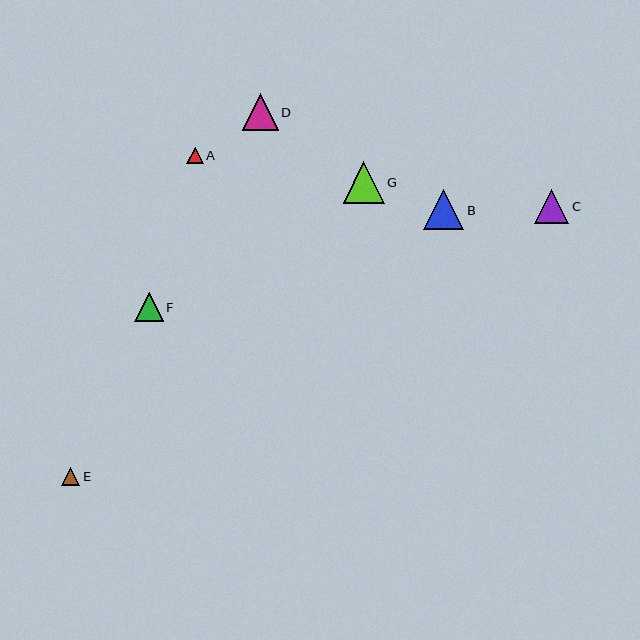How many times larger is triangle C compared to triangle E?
Triangle C is approximately 1.9 times the size of triangle E.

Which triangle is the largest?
Triangle G is the largest with a size of approximately 41 pixels.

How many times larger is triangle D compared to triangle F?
Triangle D is approximately 1.3 times the size of triangle F.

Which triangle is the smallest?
Triangle A is the smallest with a size of approximately 16 pixels.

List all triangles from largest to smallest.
From largest to smallest: G, B, D, C, F, E, A.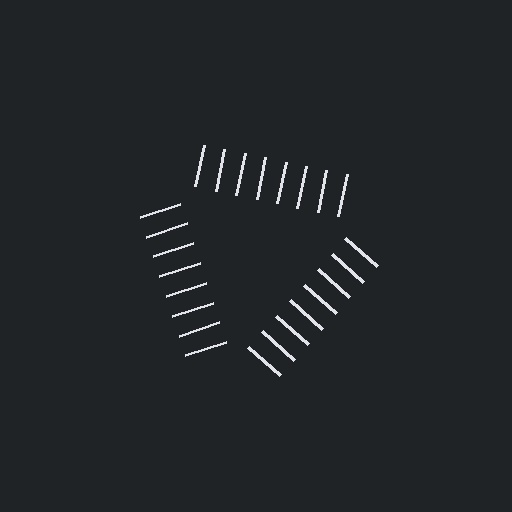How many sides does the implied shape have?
3 sides — the line-ends trace a triangle.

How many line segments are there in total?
24 — 8 along each of the 3 edges.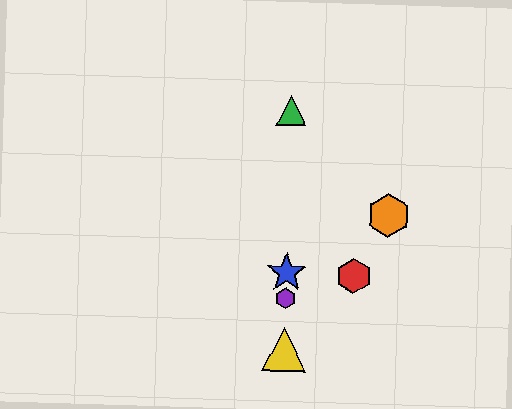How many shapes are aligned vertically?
4 shapes (the blue star, the green triangle, the yellow triangle, the purple hexagon) are aligned vertically.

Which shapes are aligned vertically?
The blue star, the green triangle, the yellow triangle, the purple hexagon are aligned vertically.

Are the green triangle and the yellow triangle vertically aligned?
Yes, both are at x≈291.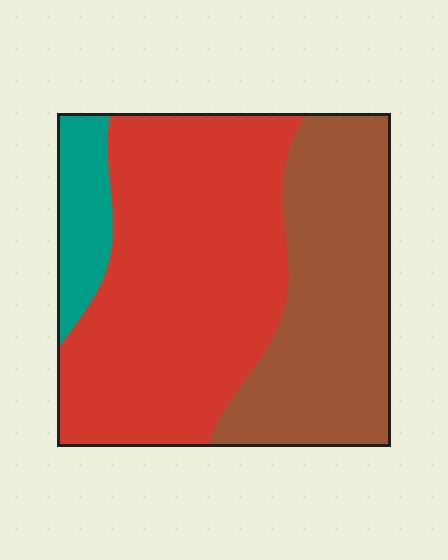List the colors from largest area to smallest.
From largest to smallest: red, brown, teal.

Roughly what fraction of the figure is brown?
Brown covers 36% of the figure.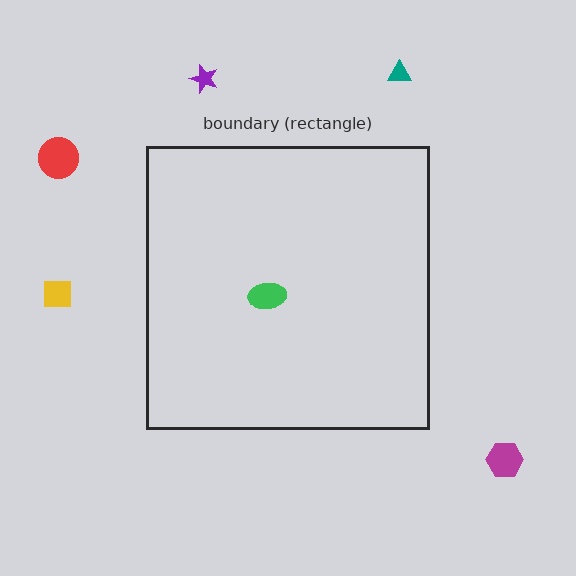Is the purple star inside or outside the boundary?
Outside.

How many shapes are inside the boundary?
1 inside, 6 outside.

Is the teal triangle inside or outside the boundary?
Outside.